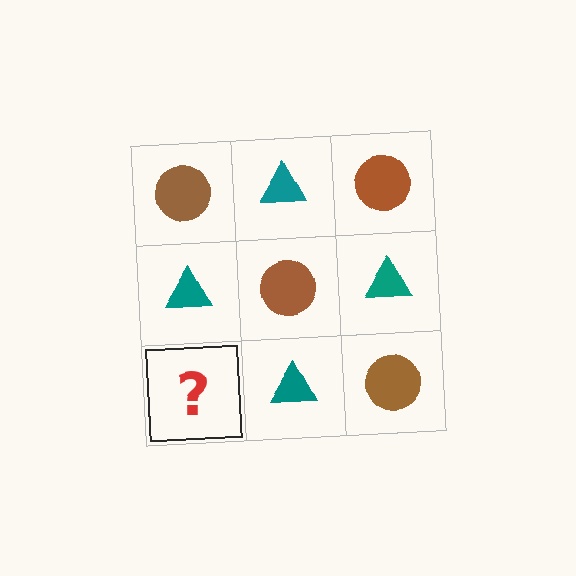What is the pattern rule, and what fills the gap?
The rule is that it alternates brown circle and teal triangle in a checkerboard pattern. The gap should be filled with a brown circle.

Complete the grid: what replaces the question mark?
The question mark should be replaced with a brown circle.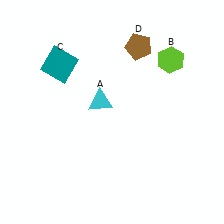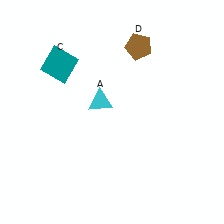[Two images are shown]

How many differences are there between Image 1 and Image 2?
There is 1 difference between the two images.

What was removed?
The lime hexagon (B) was removed in Image 2.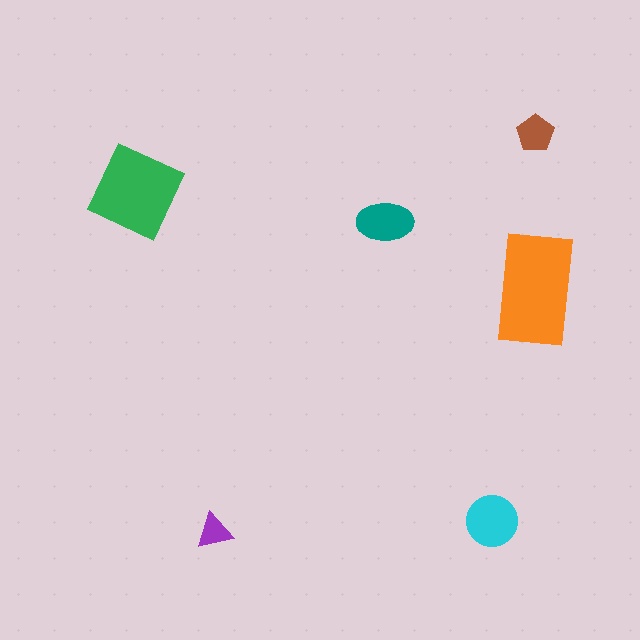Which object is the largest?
The orange rectangle.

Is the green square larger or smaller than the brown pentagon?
Larger.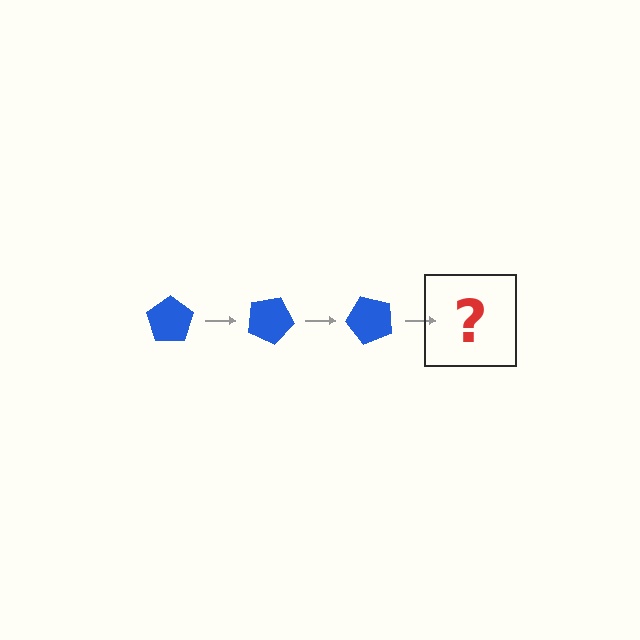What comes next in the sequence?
The next element should be a blue pentagon rotated 75 degrees.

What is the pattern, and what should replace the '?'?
The pattern is that the pentagon rotates 25 degrees each step. The '?' should be a blue pentagon rotated 75 degrees.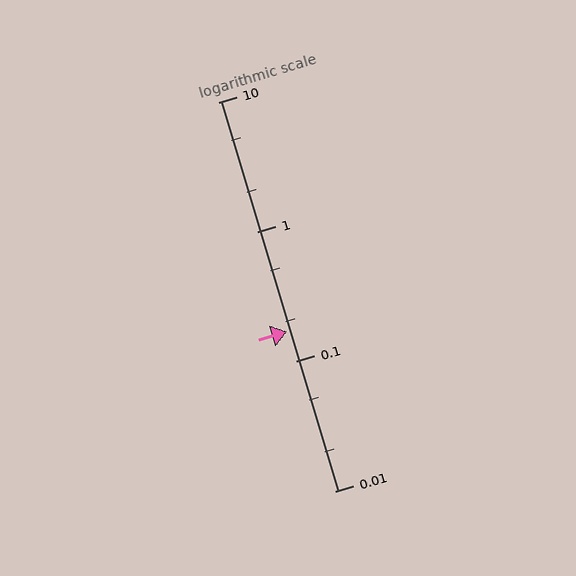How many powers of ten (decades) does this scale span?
The scale spans 3 decades, from 0.01 to 10.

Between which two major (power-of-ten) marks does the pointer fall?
The pointer is between 0.1 and 1.